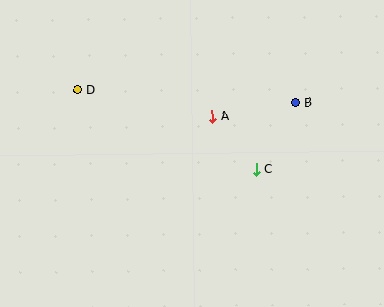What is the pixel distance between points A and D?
The distance between A and D is 137 pixels.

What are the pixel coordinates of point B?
Point B is at (296, 102).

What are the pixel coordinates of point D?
Point D is at (78, 90).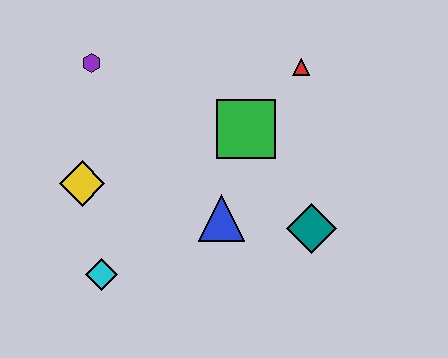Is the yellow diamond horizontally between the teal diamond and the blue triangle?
No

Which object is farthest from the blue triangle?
The purple hexagon is farthest from the blue triangle.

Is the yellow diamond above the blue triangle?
Yes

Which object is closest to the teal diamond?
The blue triangle is closest to the teal diamond.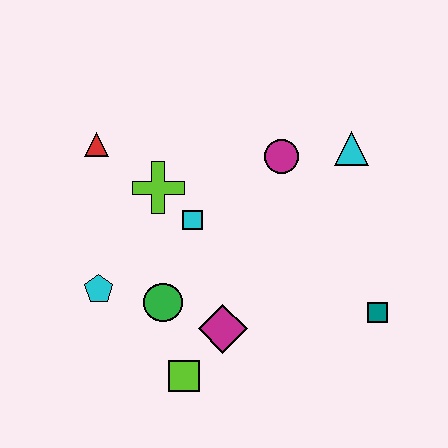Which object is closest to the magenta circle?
The cyan triangle is closest to the magenta circle.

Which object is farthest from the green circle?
The cyan triangle is farthest from the green circle.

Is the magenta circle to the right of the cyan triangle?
No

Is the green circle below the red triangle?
Yes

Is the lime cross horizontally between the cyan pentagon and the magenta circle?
Yes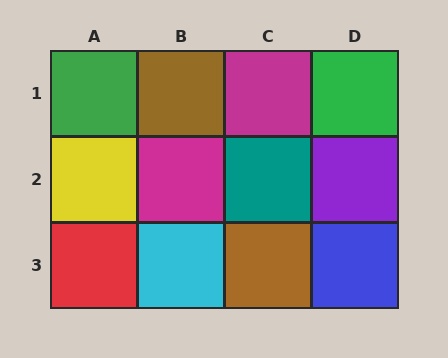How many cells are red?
1 cell is red.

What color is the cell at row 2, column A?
Yellow.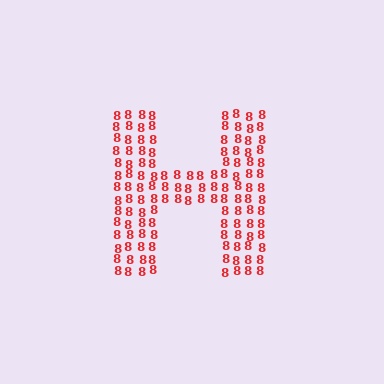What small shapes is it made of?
It is made of small digit 8's.